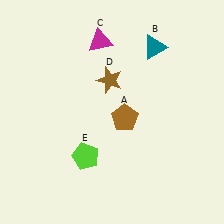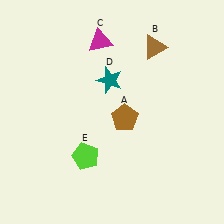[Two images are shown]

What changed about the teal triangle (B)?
In Image 1, B is teal. In Image 2, it changed to brown.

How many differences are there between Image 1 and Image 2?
There are 2 differences between the two images.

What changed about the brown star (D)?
In Image 1, D is brown. In Image 2, it changed to teal.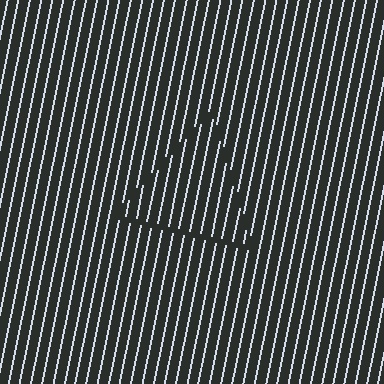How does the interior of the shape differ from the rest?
The interior of the shape contains the same grating, shifted by half a period — the contour is defined by the phase discontinuity where line-ends from the inner and outer gratings abut.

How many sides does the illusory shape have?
3 sides — the line-ends trace a triangle.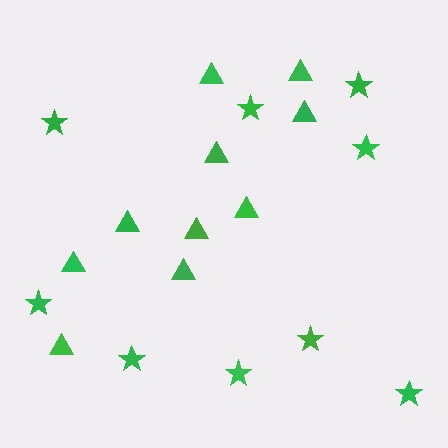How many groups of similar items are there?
There are 2 groups: one group of triangles (10) and one group of stars (9).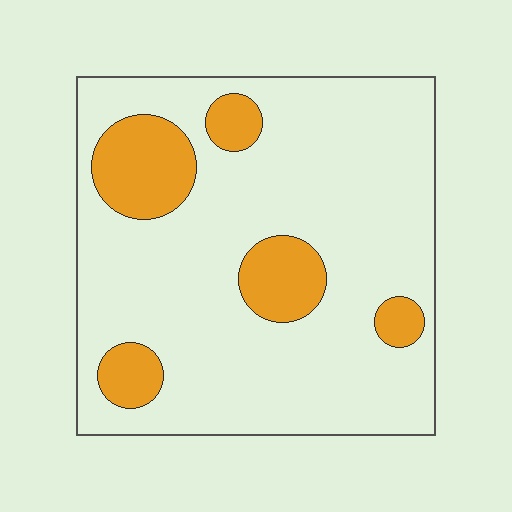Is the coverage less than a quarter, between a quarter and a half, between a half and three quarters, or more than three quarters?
Less than a quarter.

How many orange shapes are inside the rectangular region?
5.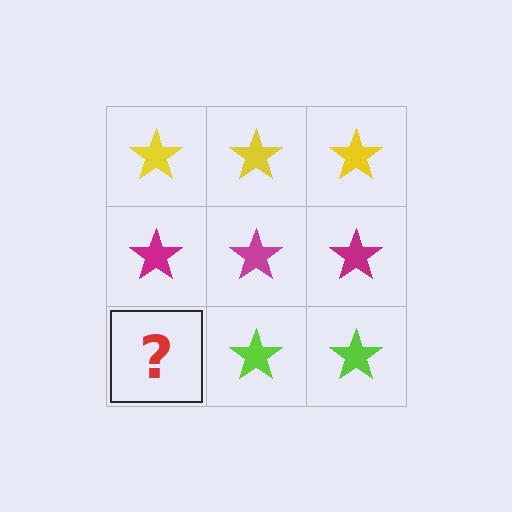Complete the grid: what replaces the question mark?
The question mark should be replaced with a lime star.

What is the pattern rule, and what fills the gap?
The rule is that each row has a consistent color. The gap should be filled with a lime star.